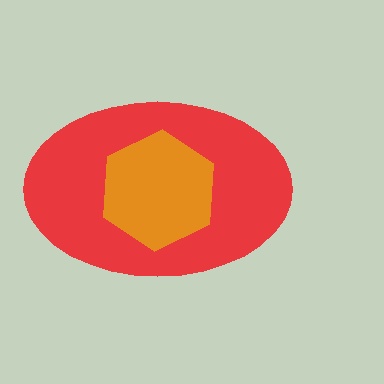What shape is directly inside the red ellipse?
The orange hexagon.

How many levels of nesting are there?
2.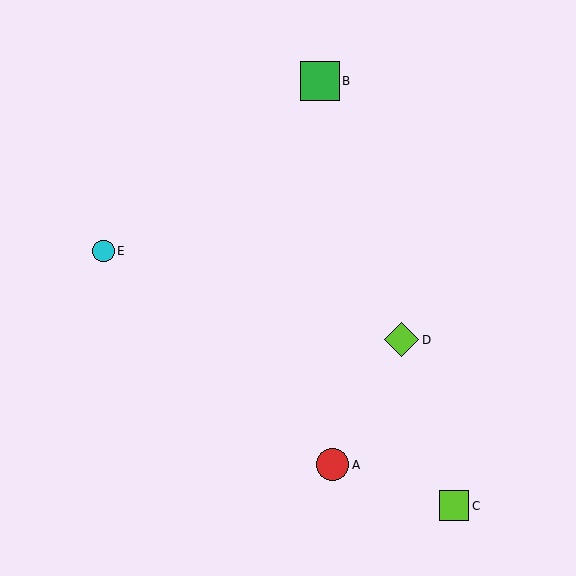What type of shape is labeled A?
Shape A is a red circle.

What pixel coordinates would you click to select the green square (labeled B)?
Click at (320, 81) to select the green square B.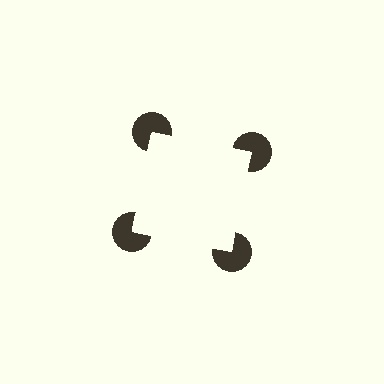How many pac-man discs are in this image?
There are 4 — one at each vertex of the illusory square.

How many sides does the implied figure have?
4 sides.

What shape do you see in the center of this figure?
An illusory square — its edges are inferred from the aligned wedge cuts in the pac-man discs, not physically drawn.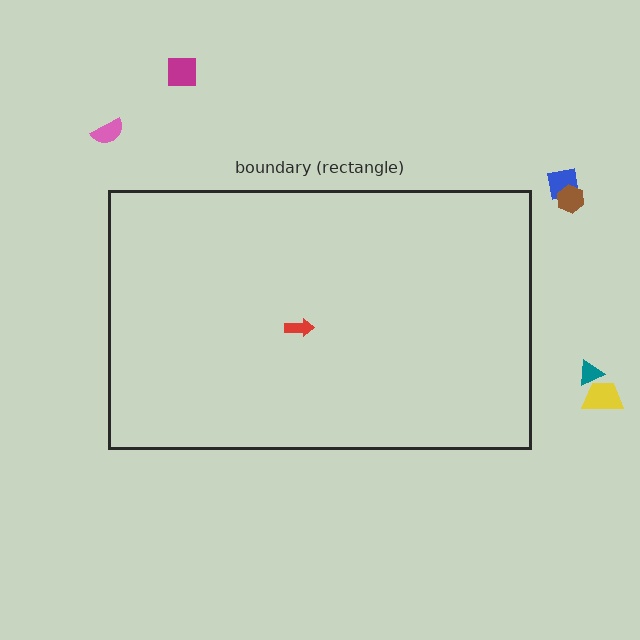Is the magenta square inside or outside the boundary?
Outside.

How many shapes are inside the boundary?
1 inside, 6 outside.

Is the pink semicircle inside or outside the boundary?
Outside.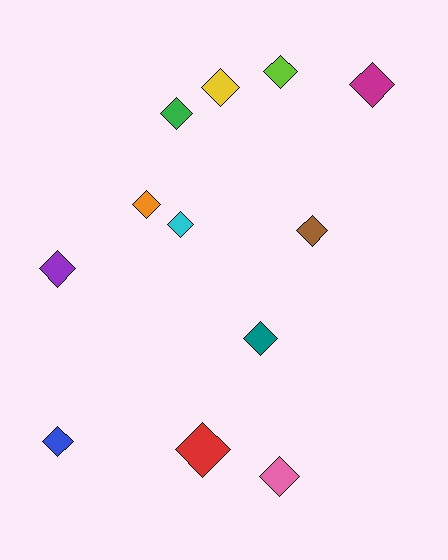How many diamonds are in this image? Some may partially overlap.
There are 12 diamonds.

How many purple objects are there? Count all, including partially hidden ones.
There is 1 purple object.